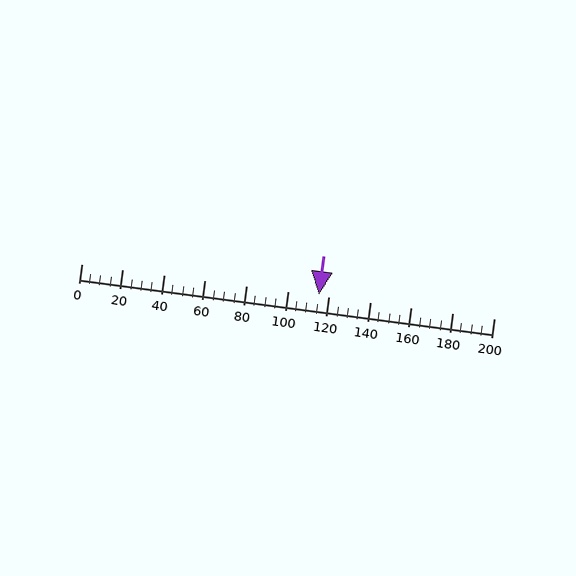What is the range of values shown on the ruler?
The ruler shows values from 0 to 200.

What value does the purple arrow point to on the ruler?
The purple arrow points to approximately 115.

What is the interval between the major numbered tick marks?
The major tick marks are spaced 20 units apart.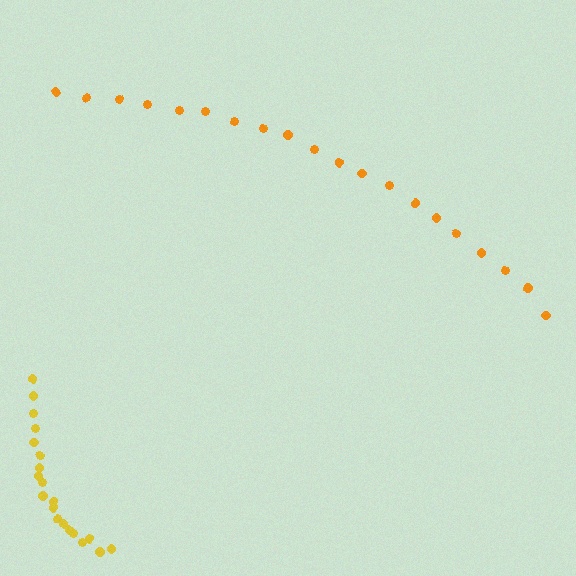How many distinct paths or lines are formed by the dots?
There are 2 distinct paths.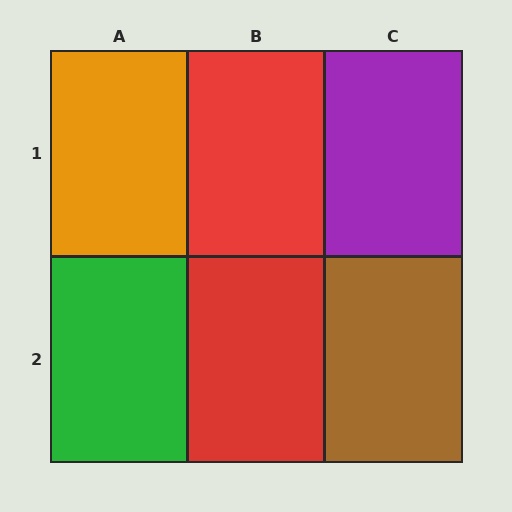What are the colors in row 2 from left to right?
Green, red, brown.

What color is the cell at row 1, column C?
Purple.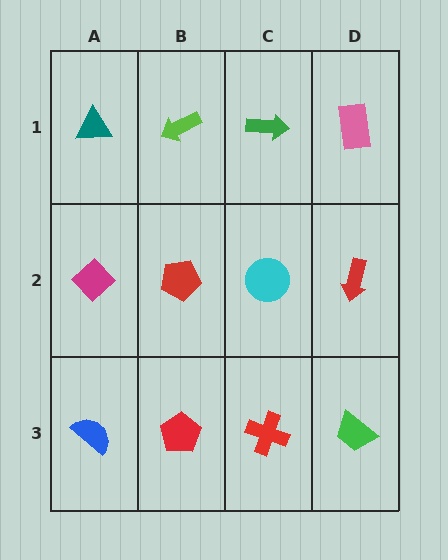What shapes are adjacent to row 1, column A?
A magenta diamond (row 2, column A), a lime arrow (row 1, column B).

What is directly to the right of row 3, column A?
A red pentagon.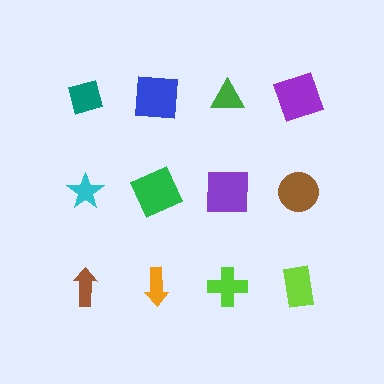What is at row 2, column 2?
A green square.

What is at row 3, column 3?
A lime cross.